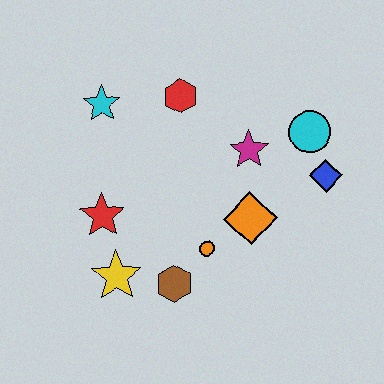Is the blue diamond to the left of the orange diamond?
No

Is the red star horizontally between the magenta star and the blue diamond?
No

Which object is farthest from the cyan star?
The blue diamond is farthest from the cyan star.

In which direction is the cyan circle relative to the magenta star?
The cyan circle is to the right of the magenta star.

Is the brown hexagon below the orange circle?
Yes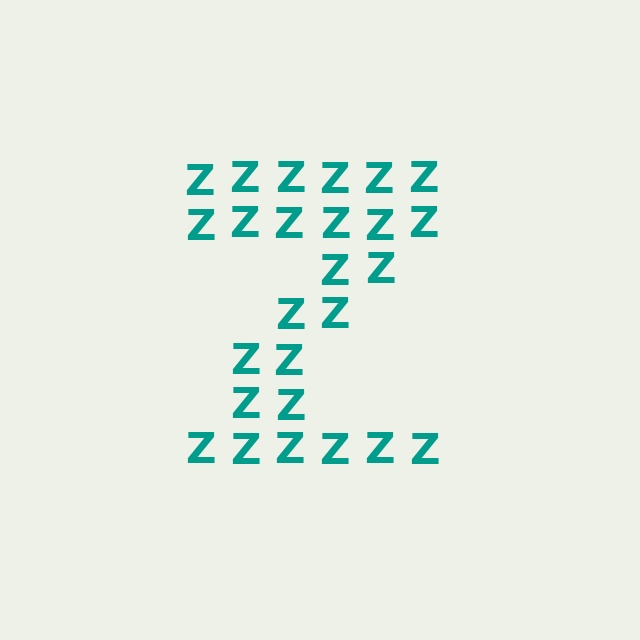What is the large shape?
The large shape is the letter Z.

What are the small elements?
The small elements are letter Z's.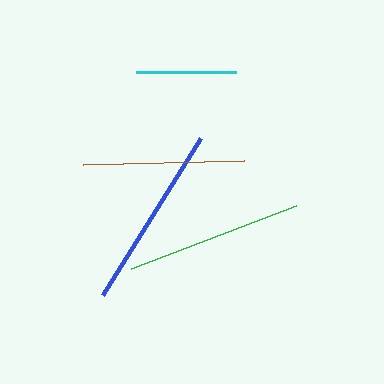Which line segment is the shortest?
The cyan line is the shortest at approximately 101 pixels.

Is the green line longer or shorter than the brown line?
The green line is longer than the brown line.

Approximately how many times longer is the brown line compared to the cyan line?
The brown line is approximately 1.6 times the length of the cyan line.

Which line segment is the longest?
The blue line is the longest at approximately 185 pixels.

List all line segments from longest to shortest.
From longest to shortest: blue, green, brown, cyan.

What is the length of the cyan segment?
The cyan segment is approximately 101 pixels long.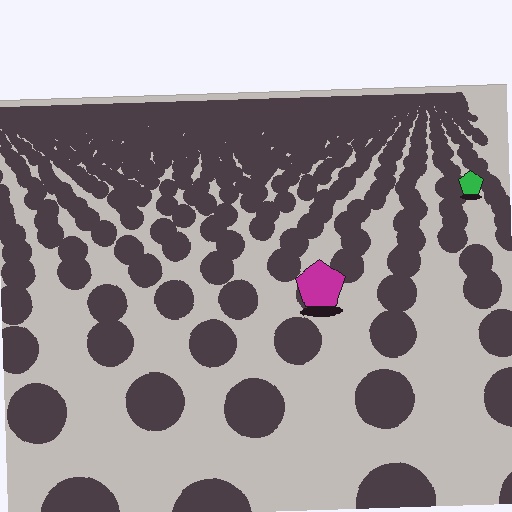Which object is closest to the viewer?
The magenta pentagon is closest. The texture marks near it are larger and more spread out.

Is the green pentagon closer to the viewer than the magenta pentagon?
No. The magenta pentagon is closer — you can tell from the texture gradient: the ground texture is coarser near it.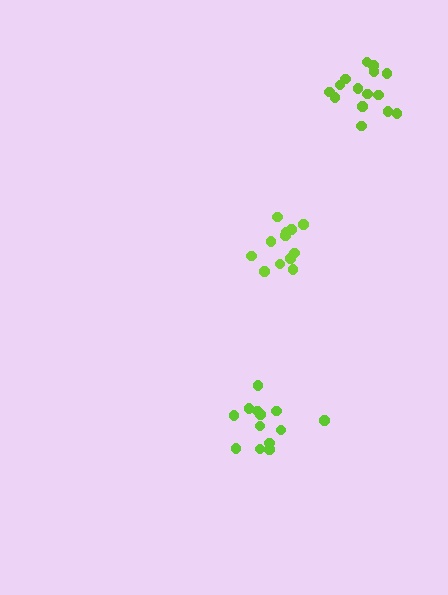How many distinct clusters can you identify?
There are 3 distinct clusters.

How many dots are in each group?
Group 1: 12 dots, Group 2: 14 dots, Group 3: 15 dots (41 total).